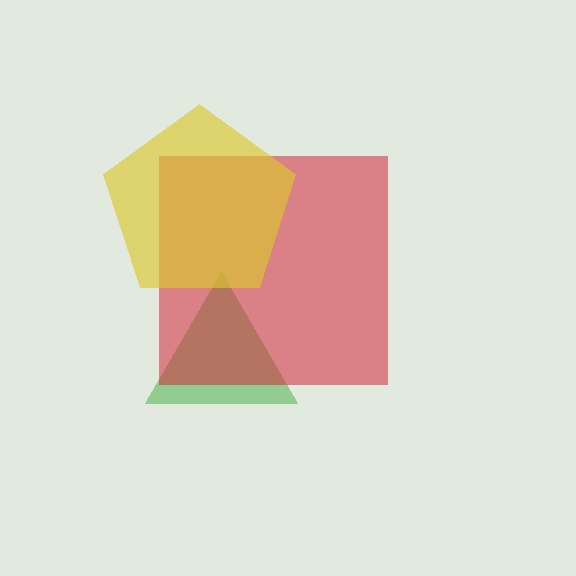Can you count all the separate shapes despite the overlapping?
Yes, there are 3 separate shapes.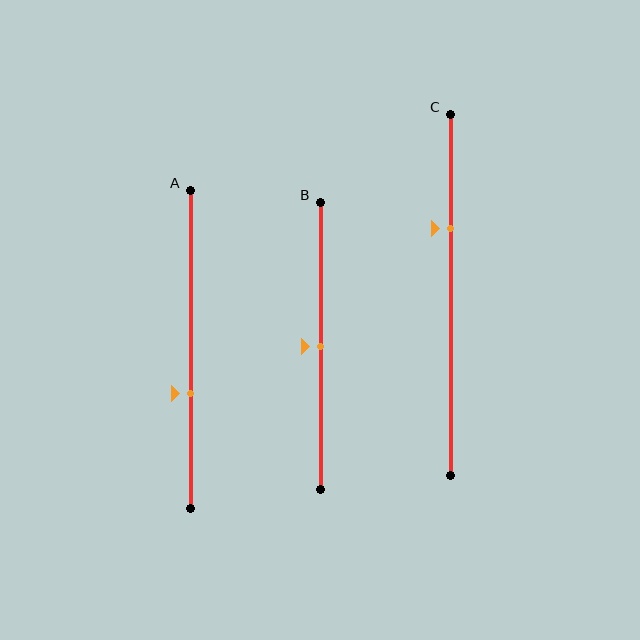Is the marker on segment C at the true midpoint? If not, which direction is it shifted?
No, the marker on segment C is shifted upward by about 18% of the segment length.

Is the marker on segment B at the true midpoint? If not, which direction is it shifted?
Yes, the marker on segment B is at the true midpoint.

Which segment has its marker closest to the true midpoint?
Segment B has its marker closest to the true midpoint.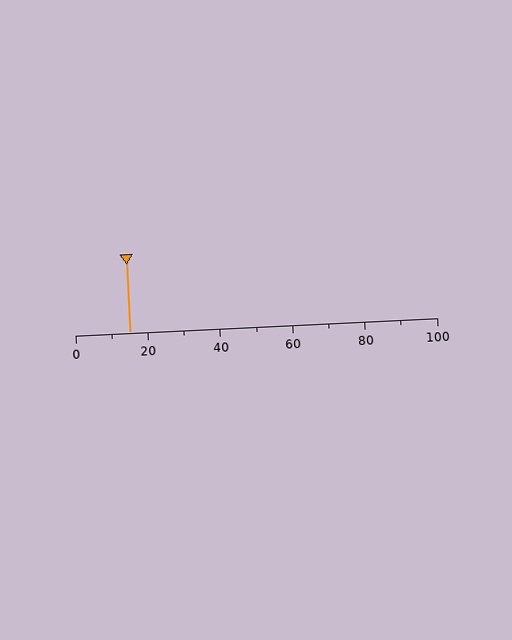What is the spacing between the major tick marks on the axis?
The major ticks are spaced 20 apart.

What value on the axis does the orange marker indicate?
The marker indicates approximately 15.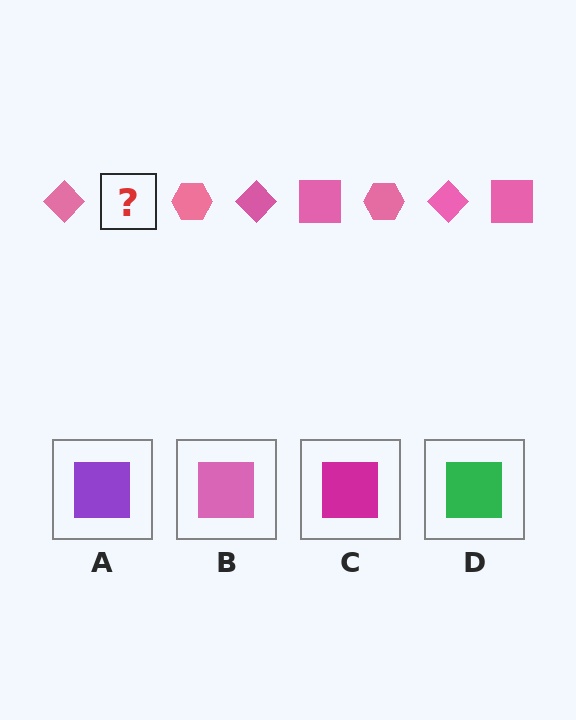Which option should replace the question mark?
Option B.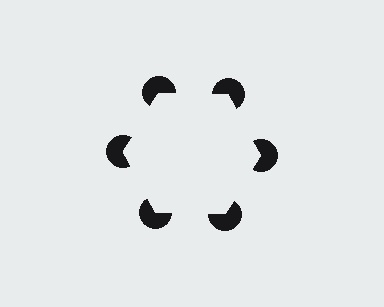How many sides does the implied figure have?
6 sides.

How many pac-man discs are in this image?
There are 6 — one at each vertex of the illusory hexagon.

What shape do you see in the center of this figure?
An illusory hexagon — its edges are inferred from the aligned wedge cuts in the pac-man discs, not physically drawn.